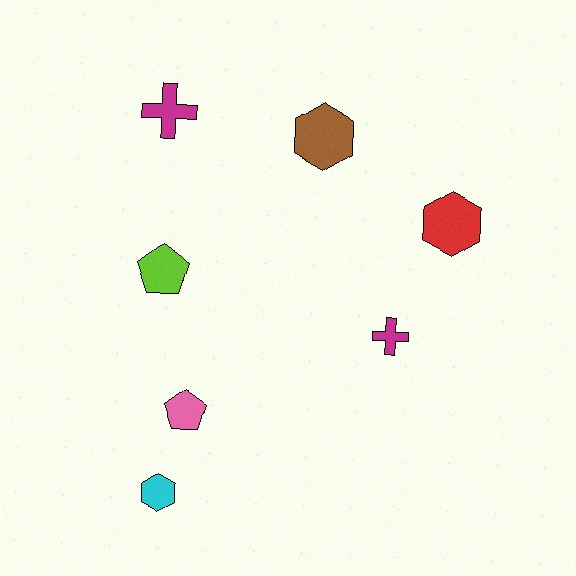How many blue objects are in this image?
There are no blue objects.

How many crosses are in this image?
There are 2 crosses.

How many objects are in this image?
There are 7 objects.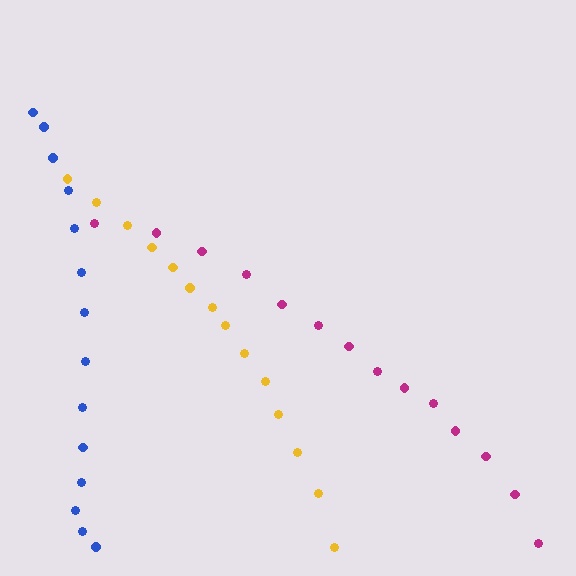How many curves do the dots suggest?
There are 3 distinct paths.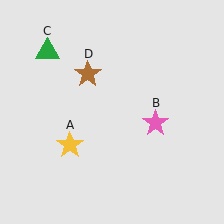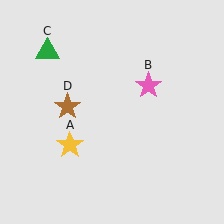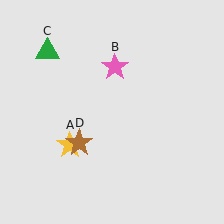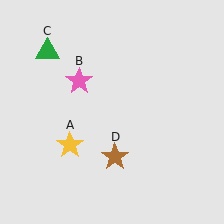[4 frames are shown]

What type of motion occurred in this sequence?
The pink star (object B), brown star (object D) rotated counterclockwise around the center of the scene.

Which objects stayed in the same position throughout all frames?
Yellow star (object A) and green triangle (object C) remained stationary.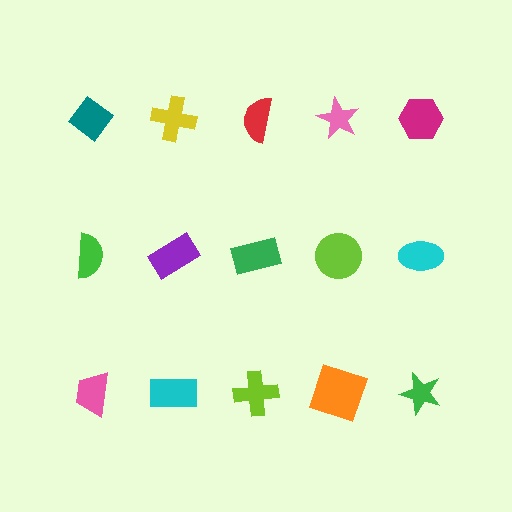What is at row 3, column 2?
A cyan rectangle.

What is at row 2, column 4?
A lime circle.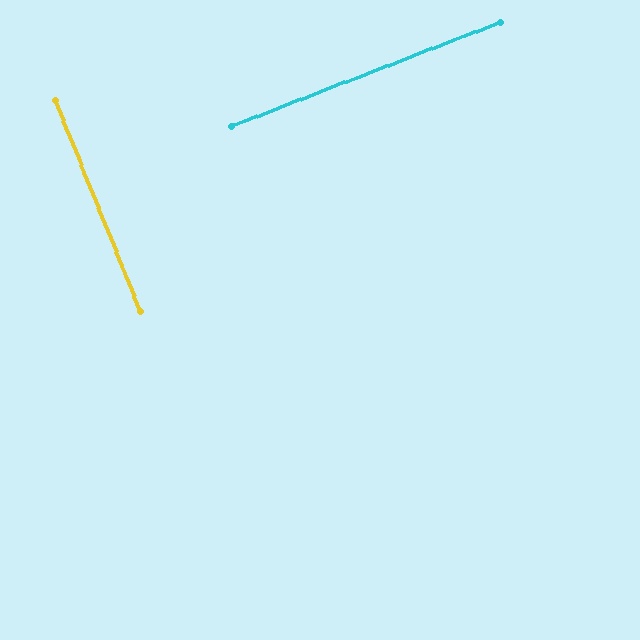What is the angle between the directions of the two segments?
Approximately 89 degrees.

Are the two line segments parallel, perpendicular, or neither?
Perpendicular — they meet at approximately 89°.